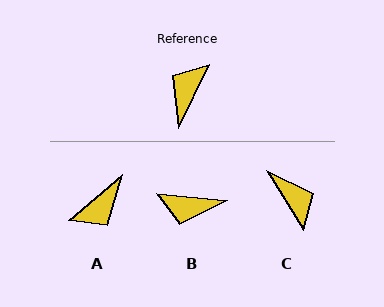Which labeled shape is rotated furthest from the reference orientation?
A, about 157 degrees away.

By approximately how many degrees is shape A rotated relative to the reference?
Approximately 157 degrees counter-clockwise.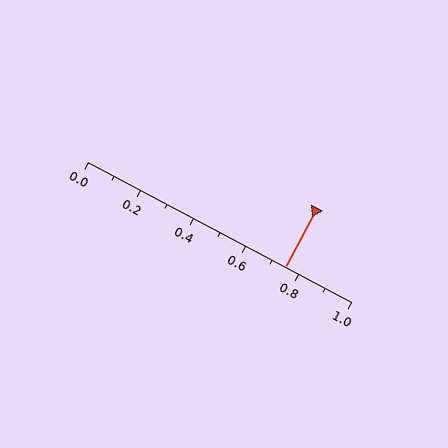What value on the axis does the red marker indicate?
The marker indicates approximately 0.75.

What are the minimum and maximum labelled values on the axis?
The axis runs from 0.0 to 1.0.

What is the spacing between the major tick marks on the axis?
The major ticks are spaced 0.2 apart.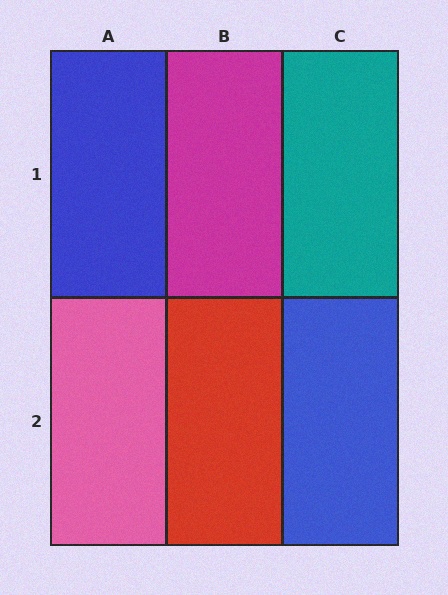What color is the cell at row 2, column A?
Pink.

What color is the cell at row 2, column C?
Blue.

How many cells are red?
1 cell is red.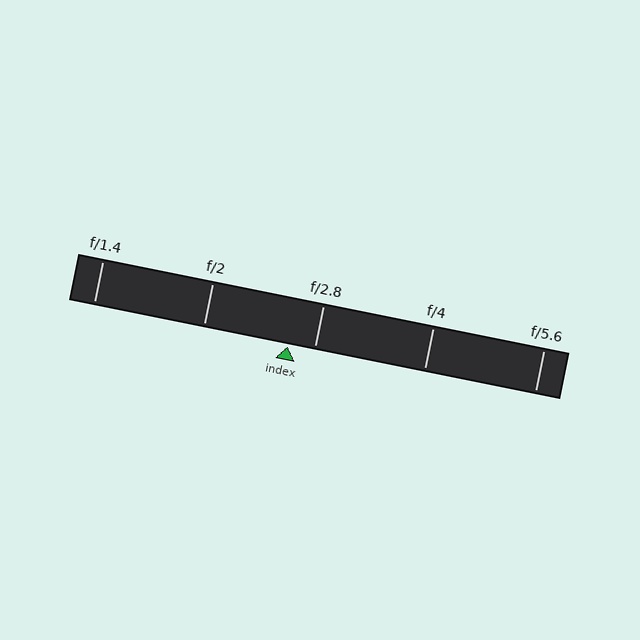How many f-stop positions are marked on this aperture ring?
There are 5 f-stop positions marked.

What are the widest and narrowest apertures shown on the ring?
The widest aperture shown is f/1.4 and the narrowest is f/5.6.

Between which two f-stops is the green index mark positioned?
The index mark is between f/2 and f/2.8.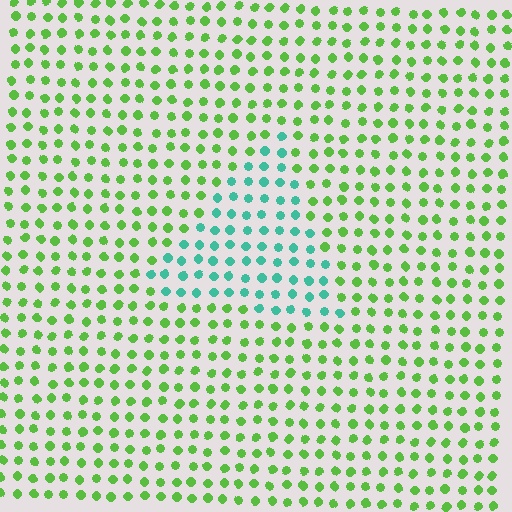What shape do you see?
I see a triangle.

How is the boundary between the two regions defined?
The boundary is defined purely by a slight shift in hue (about 57 degrees). Spacing, size, and orientation are identical on both sides.